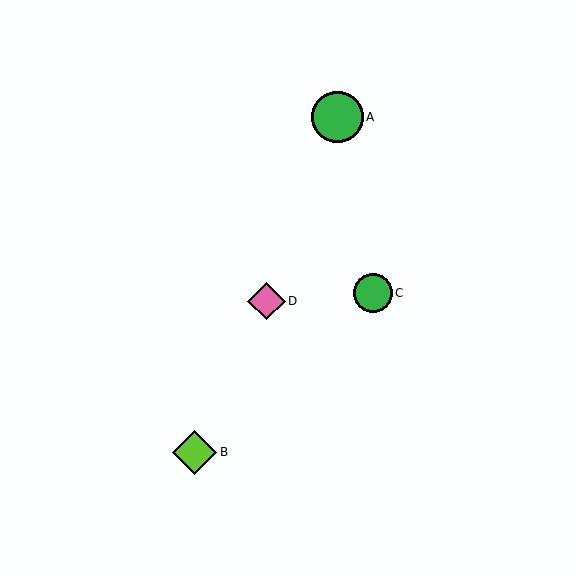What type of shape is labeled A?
Shape A is a green circle.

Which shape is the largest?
The green circle (labeled A) is the largest.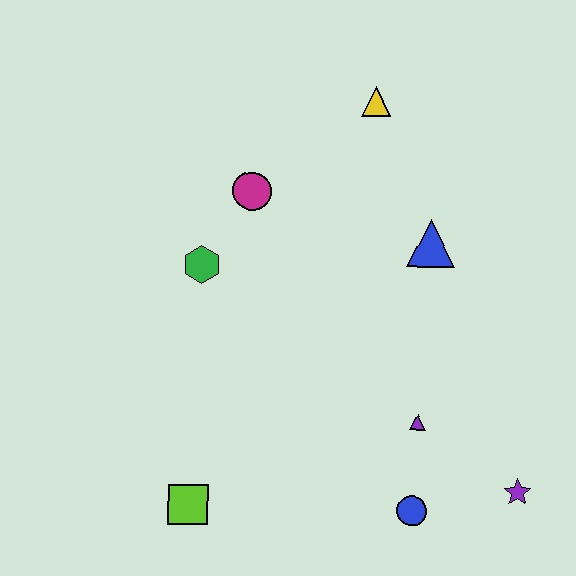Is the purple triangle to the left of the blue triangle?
Yes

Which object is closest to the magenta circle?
The green hexagon is closest to the magenta circle.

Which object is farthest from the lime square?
The yellow triangle is farthest from the lime square.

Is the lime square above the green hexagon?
No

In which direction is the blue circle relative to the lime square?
The blue circle is to the right of the lime square.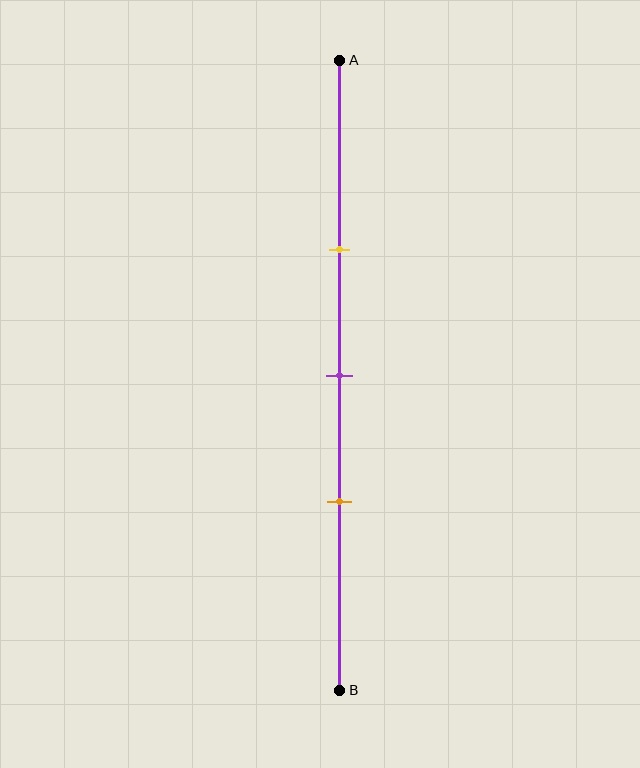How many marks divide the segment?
There are 3 marks dividing the segment.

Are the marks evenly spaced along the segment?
Yes, the marks are approximately evenly spaced.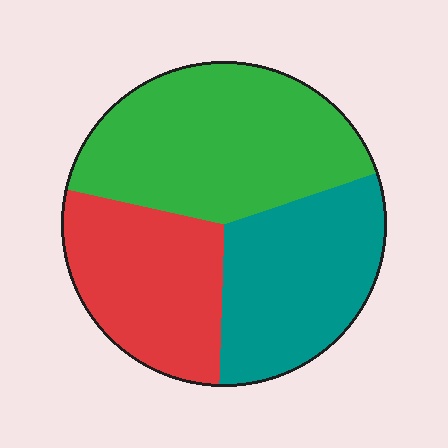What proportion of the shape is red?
Red takes up between a quarter and a half of the shape.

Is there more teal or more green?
Green.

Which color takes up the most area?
Green, at roughly 40%.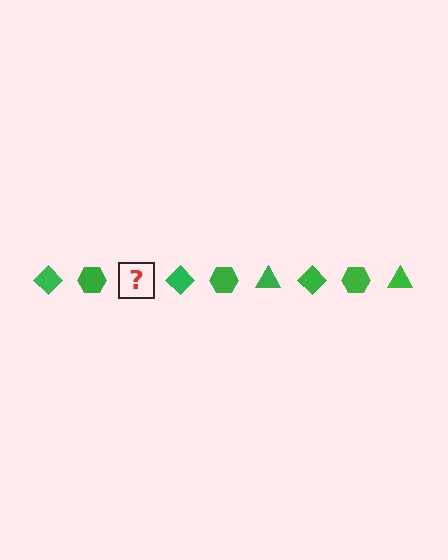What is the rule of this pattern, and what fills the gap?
The rule is that the pattern cycles through diamond, hexagon, triangle shapes in green. The gap should be filled with a green triangle.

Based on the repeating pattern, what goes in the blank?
The blank should be a green triangle.